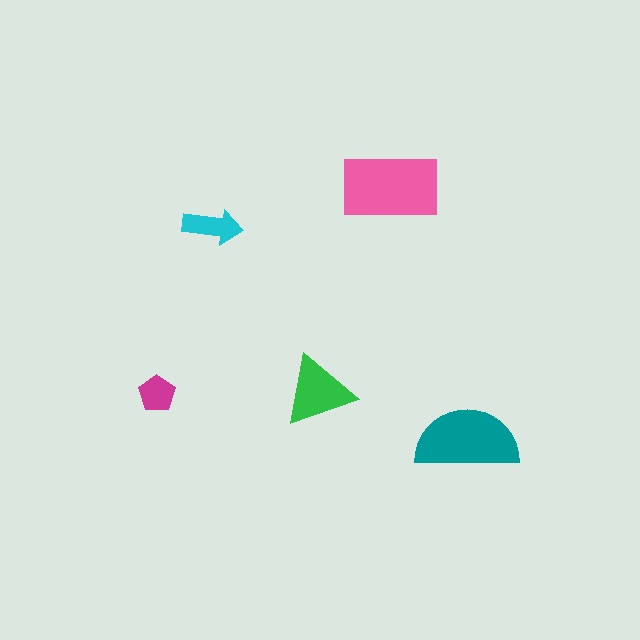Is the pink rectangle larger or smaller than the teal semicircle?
Larger.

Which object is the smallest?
The magenta pentagon.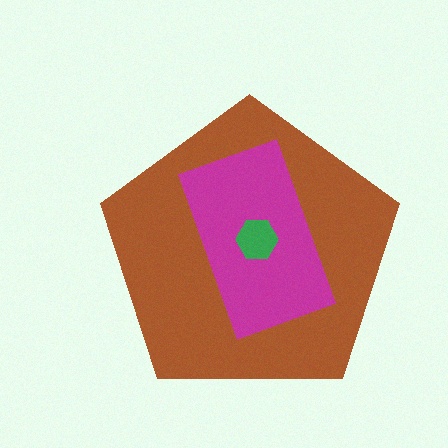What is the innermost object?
The green hexagon.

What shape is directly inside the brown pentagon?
The magenta rectangle.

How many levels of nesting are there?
3.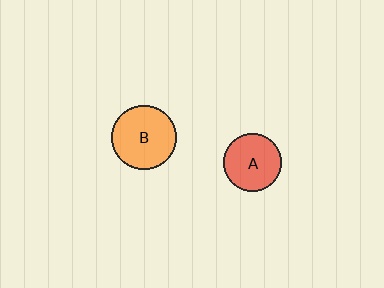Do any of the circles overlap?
No, none of the circles overlap.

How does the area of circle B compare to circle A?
Approximately 1.2 times.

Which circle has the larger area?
Circle B (orange).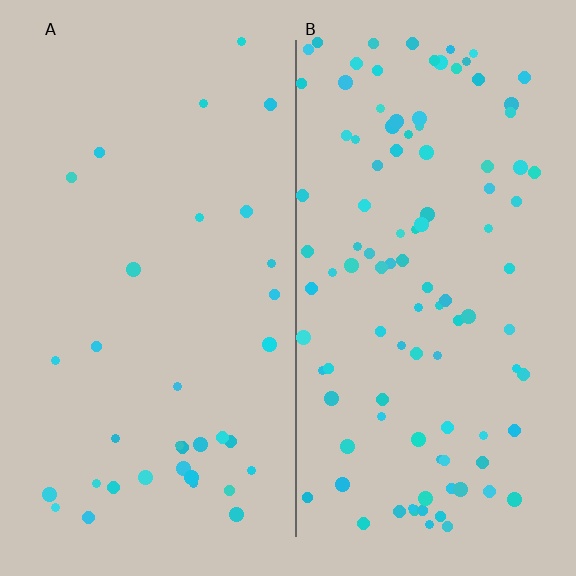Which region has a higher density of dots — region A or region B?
B (the right).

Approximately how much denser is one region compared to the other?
Approximately 3.2× — region B over region A.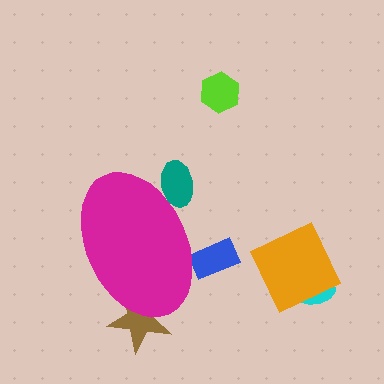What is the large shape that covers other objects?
A magenta ellipse.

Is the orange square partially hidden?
No, the orange square is fully visible.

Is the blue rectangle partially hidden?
Yes, the blue rectangle is partially hidden behind the magenta ellipse.